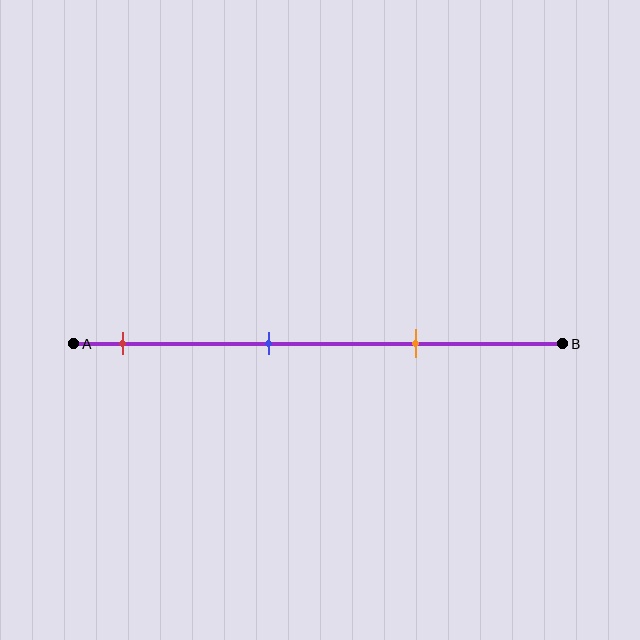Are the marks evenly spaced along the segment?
Yes, the marks are approximately evenly spaced.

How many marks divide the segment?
There are 3 marks dividing the segment.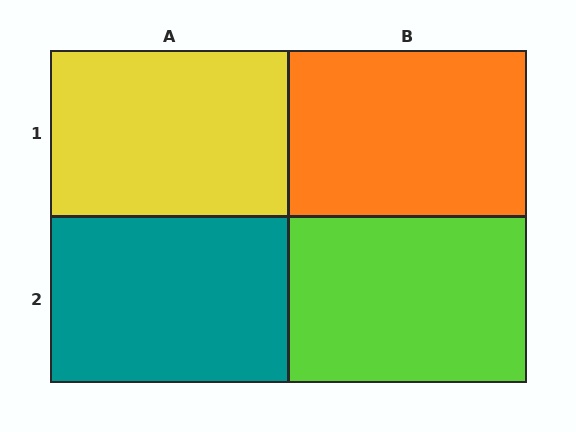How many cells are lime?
1 cell is lime.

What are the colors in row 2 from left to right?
Teal, lime.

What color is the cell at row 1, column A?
Yellow.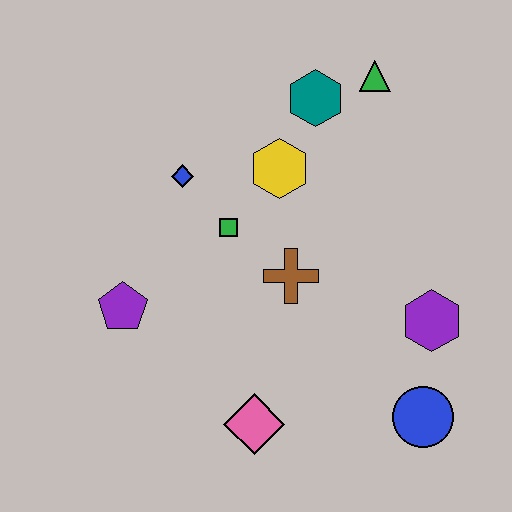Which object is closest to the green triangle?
The teal hexagon is closest to the green triangle.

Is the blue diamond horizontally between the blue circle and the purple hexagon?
No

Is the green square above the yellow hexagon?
No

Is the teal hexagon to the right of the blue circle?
No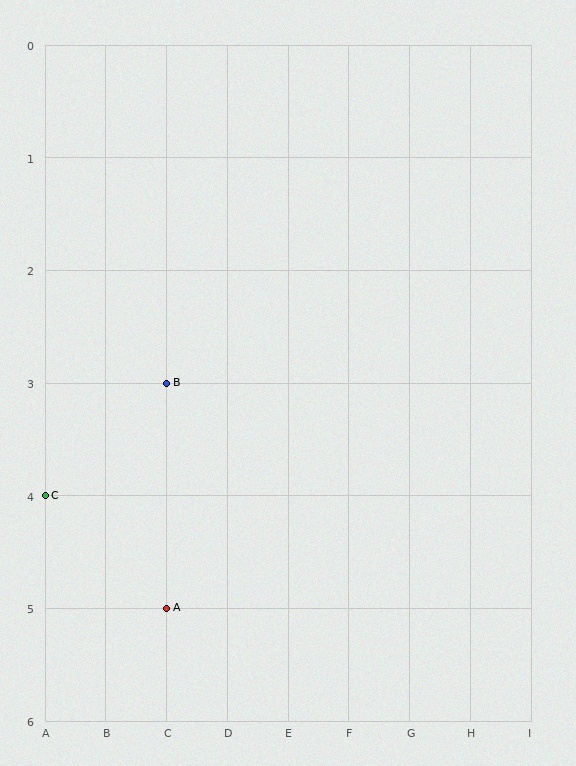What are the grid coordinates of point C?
Point C is at grid coordinates (A, 4).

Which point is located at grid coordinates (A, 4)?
Point C is at (A, 4).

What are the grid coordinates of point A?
Point A is at grid coordinates (C, 5).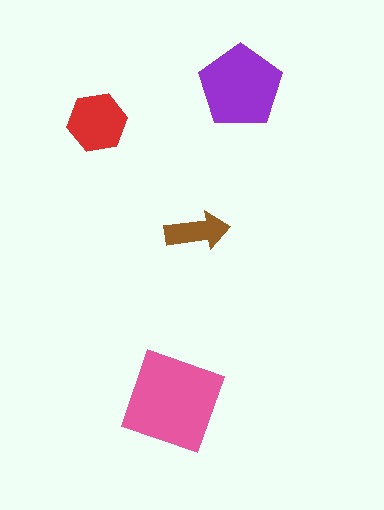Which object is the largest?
The pink square.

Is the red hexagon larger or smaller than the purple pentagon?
Smaller.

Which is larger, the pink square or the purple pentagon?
The pink square.